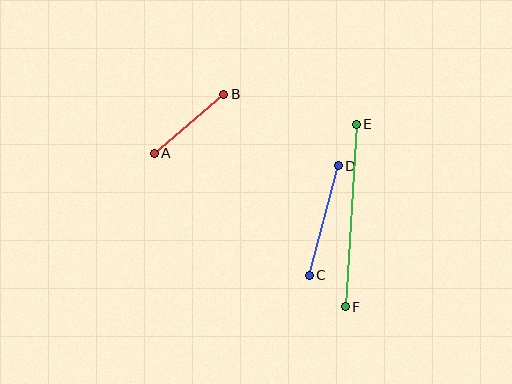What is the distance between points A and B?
The distance is approximately 91 pixels.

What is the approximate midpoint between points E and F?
The midpoint is at approximately (351, 216) pixels.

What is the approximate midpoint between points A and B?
The midpoint is at approximately (189, 124) pixels.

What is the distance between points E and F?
The distance is approximately 182 pixels.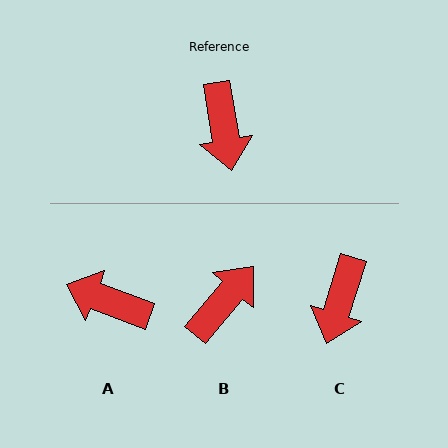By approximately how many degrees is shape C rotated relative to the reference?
Approximately 27 degrees clockwise.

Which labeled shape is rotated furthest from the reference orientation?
B, about 130 degrees away.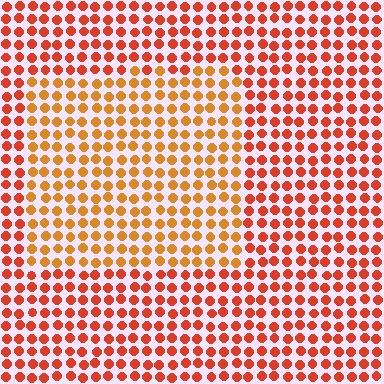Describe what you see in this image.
The image is filled with small red elements in a uniform arrangement. A rectangle-shaped region is visible where the elements are tinted to a slightly different hue, forming a subtle color boundary.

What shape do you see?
I see a rectangle.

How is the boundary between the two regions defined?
The boundary is defined purely by a slight shift in hue (about 25 degrees). Spacing, size, and orientation are identical on both sides.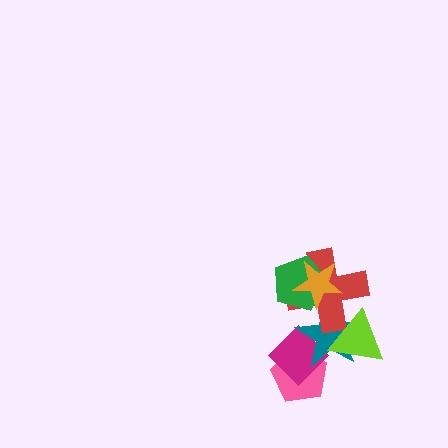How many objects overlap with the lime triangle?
2 objects overlap with the lime triangle.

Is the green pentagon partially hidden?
Yes, it is partially covered by another shape.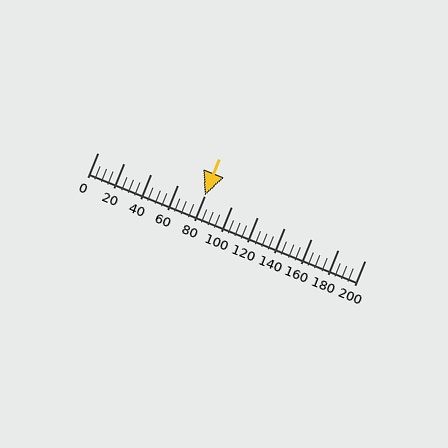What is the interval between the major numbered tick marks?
The major tick marks are spaced 20 units apart.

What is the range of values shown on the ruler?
The ruler shows values from 0 to 200.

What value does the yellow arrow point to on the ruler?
The yellow arrow points to approximately 80.